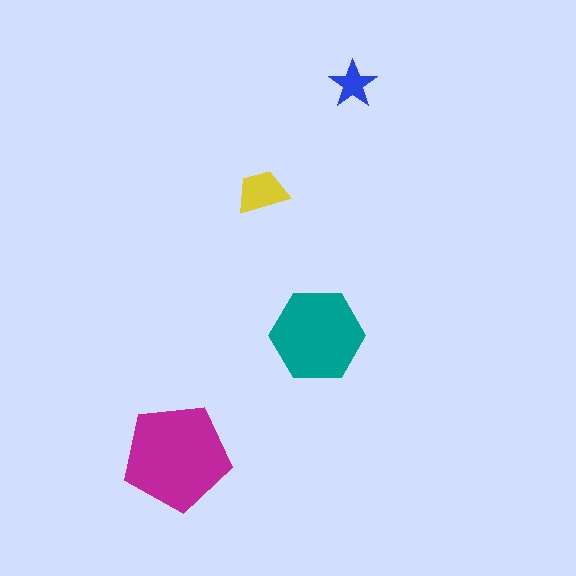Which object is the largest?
The magenta pentagon.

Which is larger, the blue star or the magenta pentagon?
The magenta pentagon.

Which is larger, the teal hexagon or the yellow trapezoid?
The teal hexagon.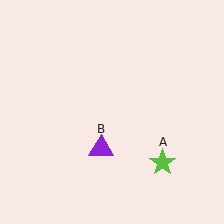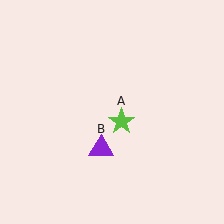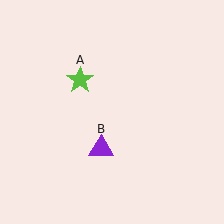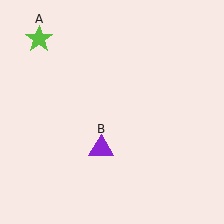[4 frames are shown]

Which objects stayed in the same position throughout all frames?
Purple triangle (object B) remained stationary.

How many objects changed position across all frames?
1 object changed position: lime star (object A).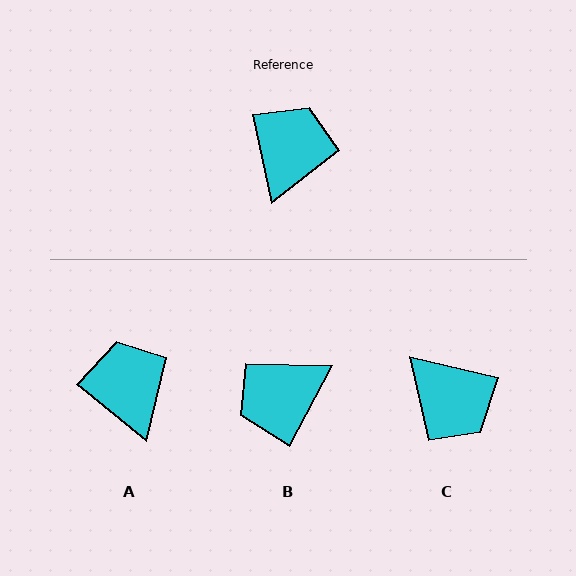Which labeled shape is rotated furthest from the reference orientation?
B, about 140 degrees away.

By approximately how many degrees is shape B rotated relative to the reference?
Approximately 140 degrees counter-clockwise.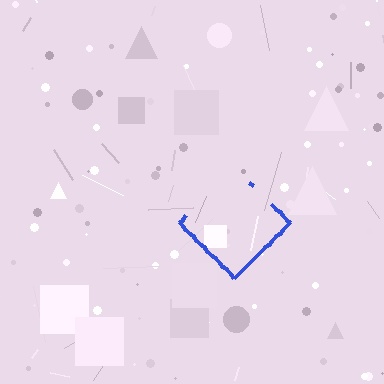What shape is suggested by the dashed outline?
The dashed outline suggests a diamond.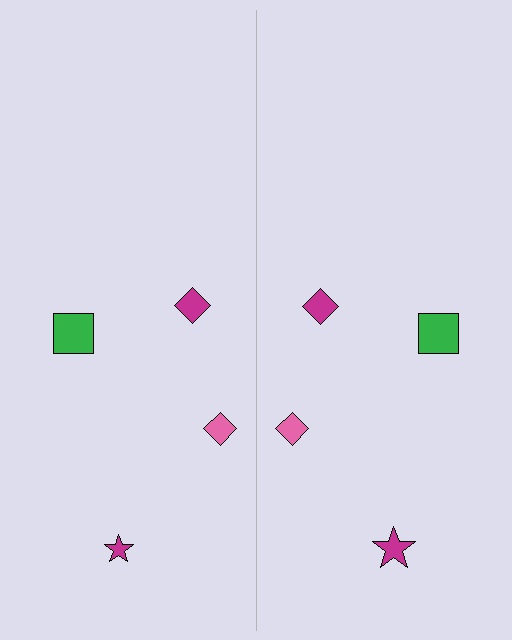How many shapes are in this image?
There are 8 shapes in this image.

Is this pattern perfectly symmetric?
No, the pattern is not perfectly symmetric. The magenta star on the right side has a different size than its mirror counterpart.